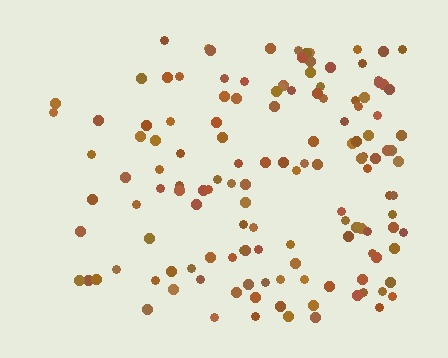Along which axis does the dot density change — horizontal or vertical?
Horizontal.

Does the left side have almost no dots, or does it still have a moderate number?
Still a moderate number, just noticeably fewer than the right.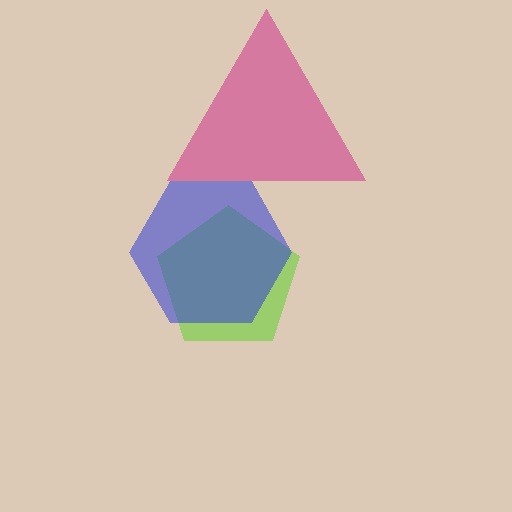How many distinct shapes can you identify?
There are 3 distinct shapes: a lime pentagon, a blue hexagon, a magenta triangle.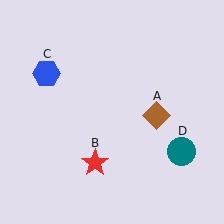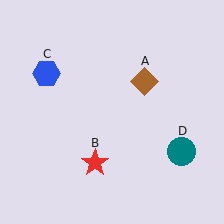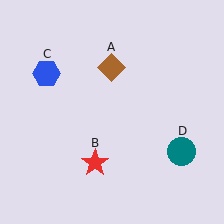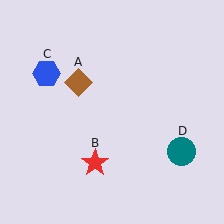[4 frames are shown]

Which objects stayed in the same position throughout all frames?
Red star (object B) and blue hexagon (object C) and teal circle (object D) remained stationary.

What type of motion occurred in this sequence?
The brown diamond (object A) rotated counterclockwise around the center of the scene.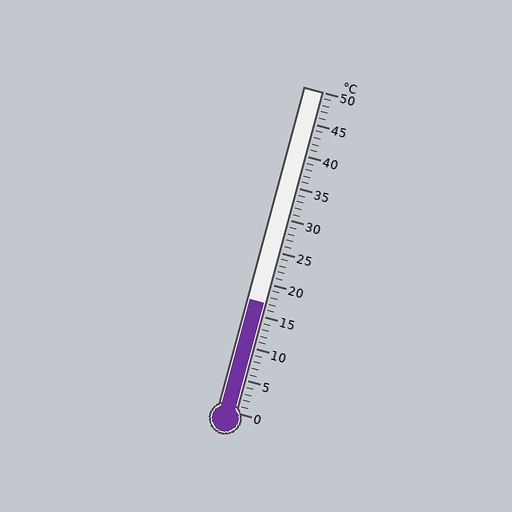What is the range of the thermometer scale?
The thermometer scale ranges from 0°C to 50°C.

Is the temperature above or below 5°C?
The temperature is above 5°C.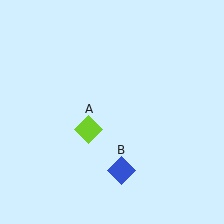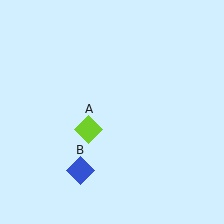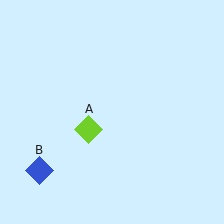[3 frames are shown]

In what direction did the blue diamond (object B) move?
The blue diamond (object B) moved left.